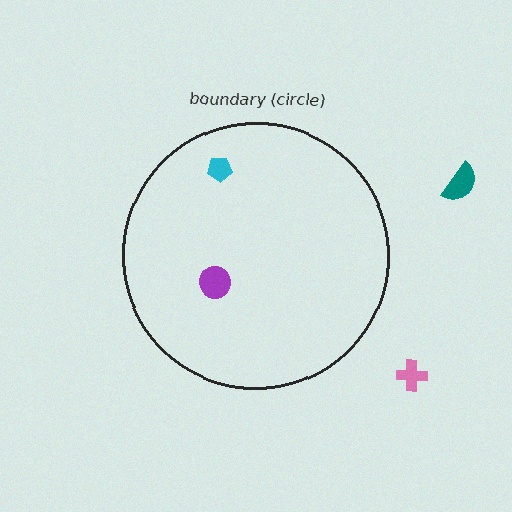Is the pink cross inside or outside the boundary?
Outside.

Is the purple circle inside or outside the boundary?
Inside.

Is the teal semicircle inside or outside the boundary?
Outside.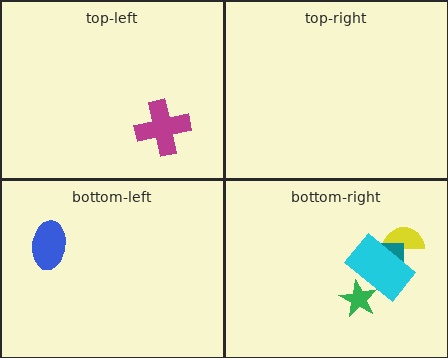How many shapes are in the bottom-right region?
4.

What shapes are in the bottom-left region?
The blue ellipse.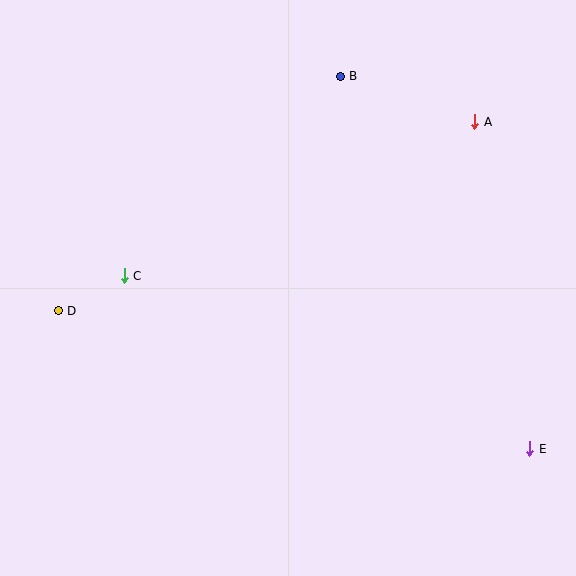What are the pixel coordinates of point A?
Point A is at (475, 122).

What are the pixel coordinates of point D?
Point D is at (58, 311).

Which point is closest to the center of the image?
Point C at (124, 276) is closest to the center.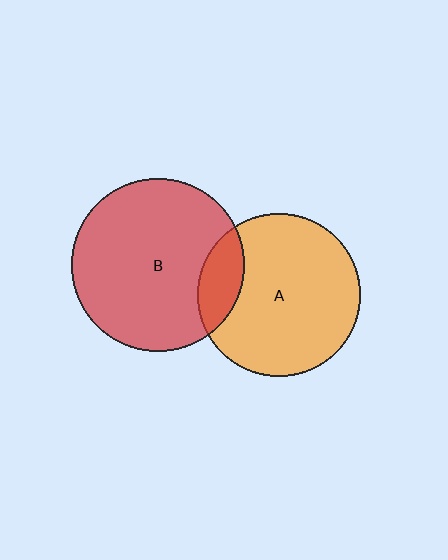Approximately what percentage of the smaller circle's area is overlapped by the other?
Approximately 15%.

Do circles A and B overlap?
Yes.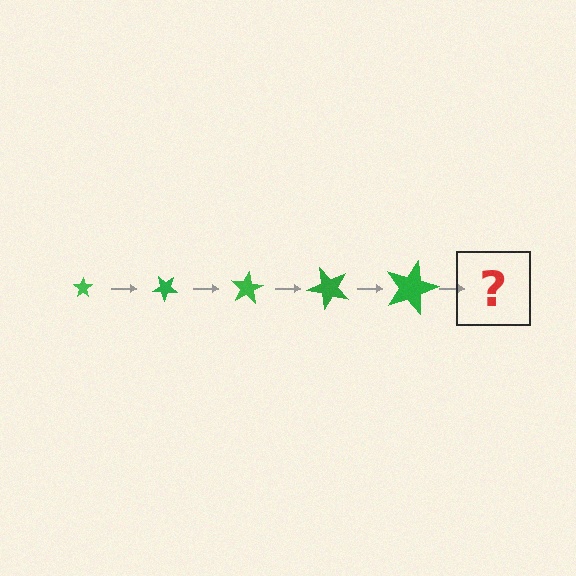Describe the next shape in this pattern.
It should be a star, larger than the previous one and rotated 200 degrees from the start.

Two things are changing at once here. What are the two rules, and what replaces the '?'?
The two rules are that the star grows larger each step and it rotates 40 degrees each step. The '?' should be a star, larger than the previous one and rotated 200 degrees from the start.